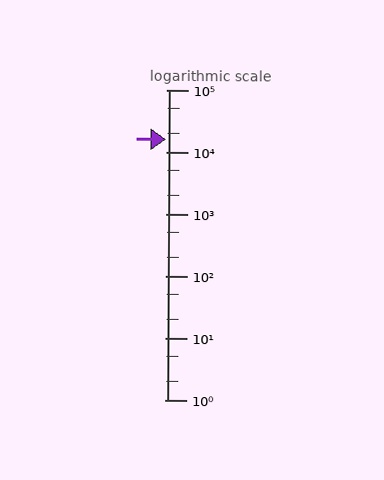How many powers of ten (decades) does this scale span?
The scale spans 5 decades, from 1 to 100000.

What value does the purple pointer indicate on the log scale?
The pointer indicates approximately 16000.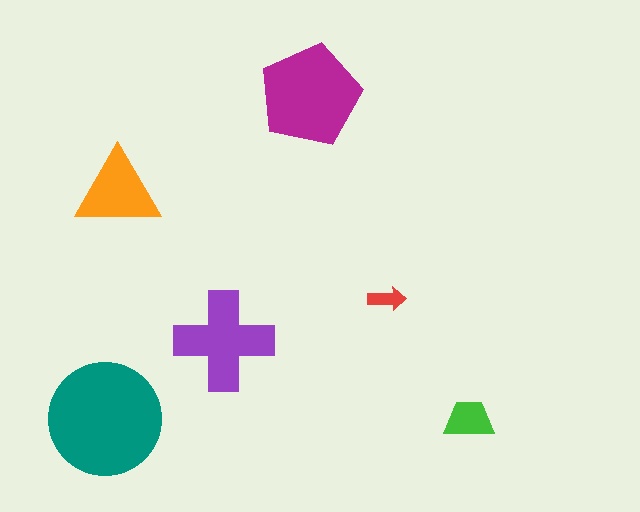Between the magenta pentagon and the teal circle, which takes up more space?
The teal circle.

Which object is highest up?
The magenta pentagon is topmost.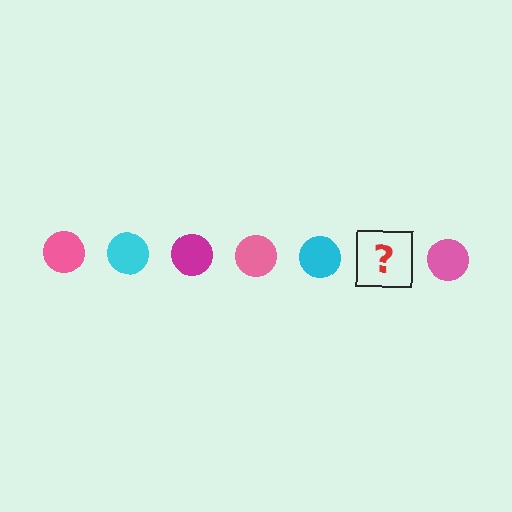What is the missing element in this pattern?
The missing element is a magenta circle.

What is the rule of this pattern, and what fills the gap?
The rule is that the pattern cycles through pink, cyan, magenta circles. The gap should be filled with a magenta circle.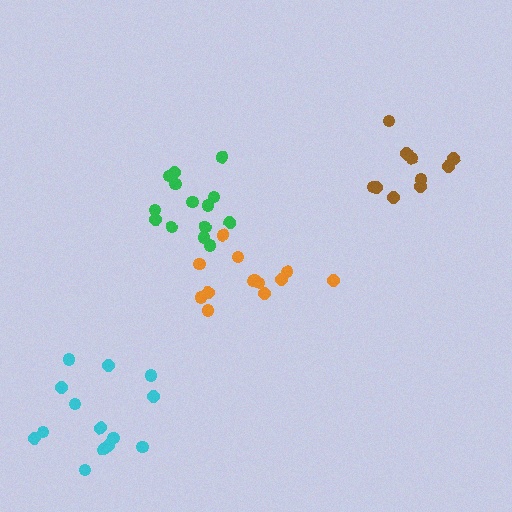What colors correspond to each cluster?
The clusters are colored: orange, cyan, green, brown.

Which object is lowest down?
The cyan cluster is bottommost.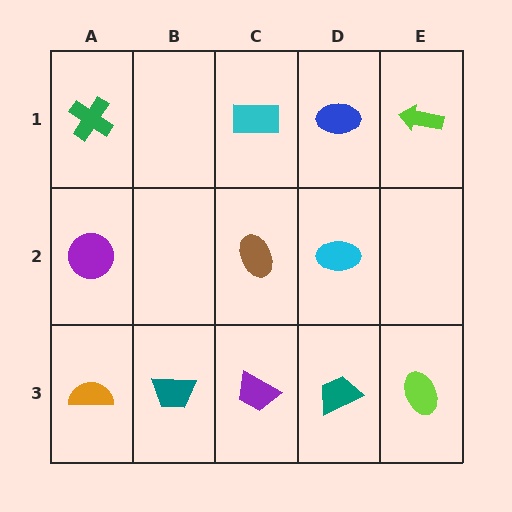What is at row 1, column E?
A lime arrow.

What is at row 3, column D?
A teal trapezoid.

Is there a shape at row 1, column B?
No, that cell is empty.